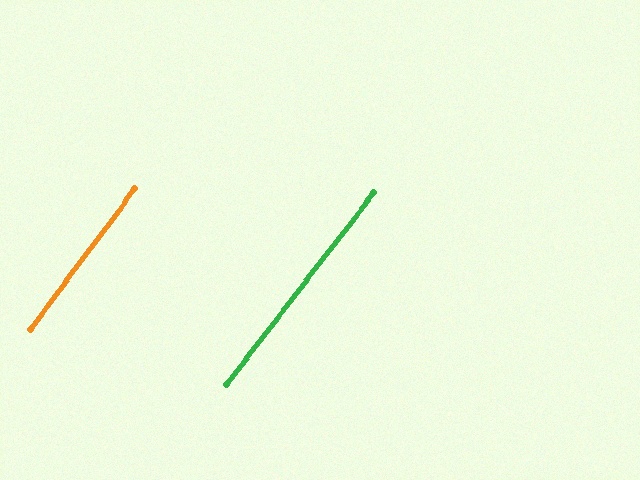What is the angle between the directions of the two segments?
Approximately 1 degree.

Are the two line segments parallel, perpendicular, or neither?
Parallel — their directions differ by only 1.2°.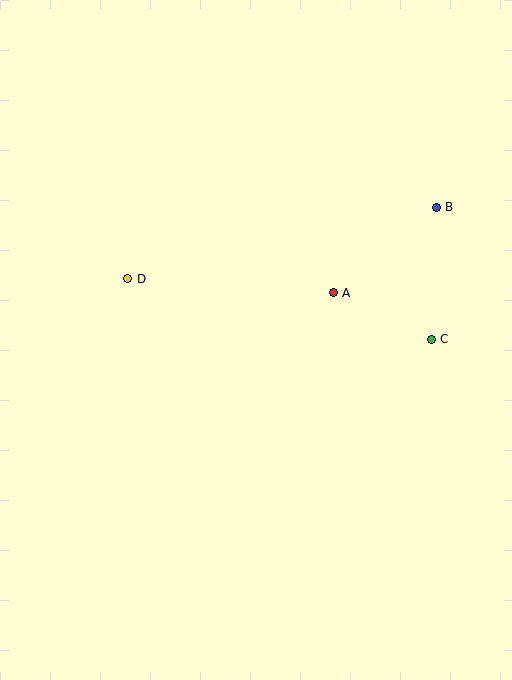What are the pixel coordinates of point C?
Point C is at (431, 339).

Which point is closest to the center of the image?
Point A at (333, 293) is closest to the center.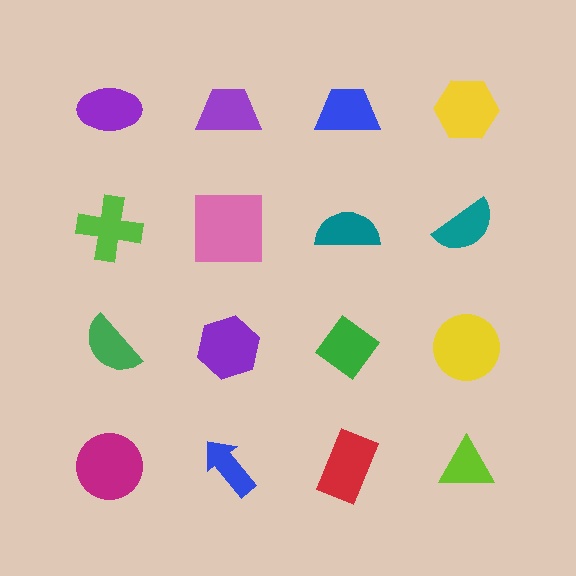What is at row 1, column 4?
A yellow hexagon.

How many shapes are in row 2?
4 shapes.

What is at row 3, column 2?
A purple hexagon.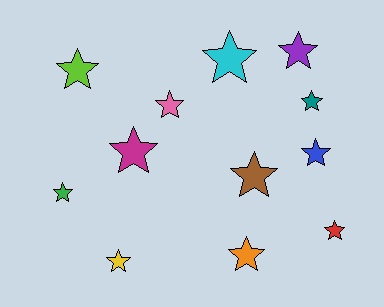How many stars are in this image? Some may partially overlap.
There are 12 stars.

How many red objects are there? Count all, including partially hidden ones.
There is 1 red object.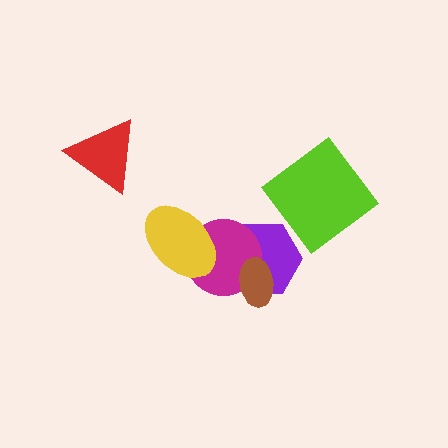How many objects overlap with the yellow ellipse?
1 object overlaps with the yellow ellipse.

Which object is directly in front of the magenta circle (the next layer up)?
The yellow ellipse is directly in front of the magenta circle.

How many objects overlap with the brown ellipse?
2 objects overlap with the brown ellipse.